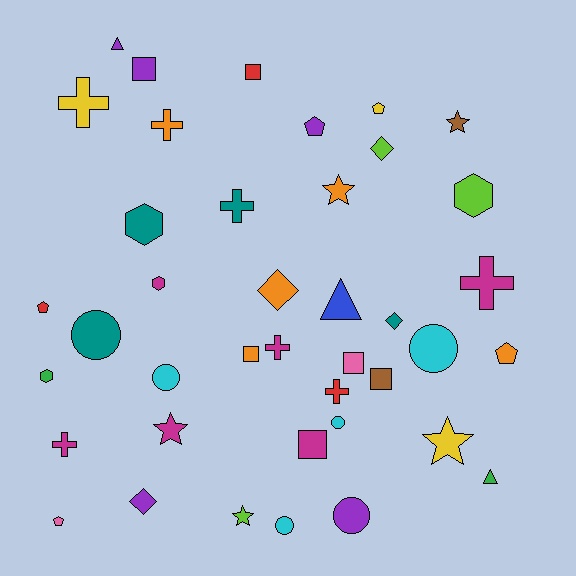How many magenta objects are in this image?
There are 6 magenta objects.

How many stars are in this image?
There are 5 stars.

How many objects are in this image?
There are 40 objects.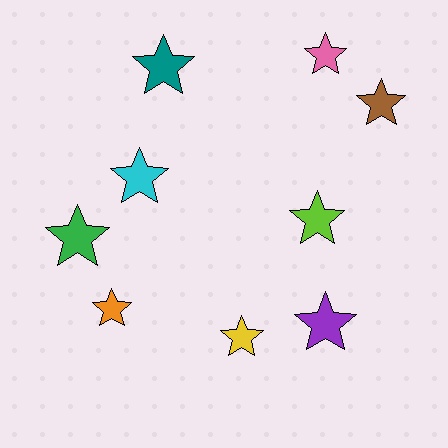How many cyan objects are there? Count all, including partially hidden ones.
There is 1 cyan object.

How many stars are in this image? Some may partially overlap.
There are 9 stars.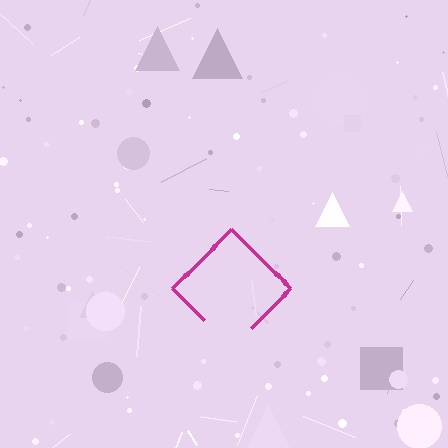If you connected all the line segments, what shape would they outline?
They would outline a diamond.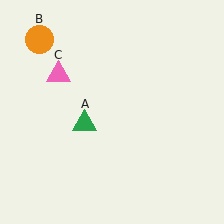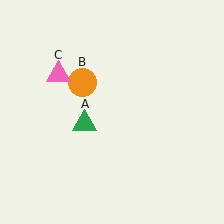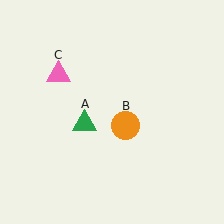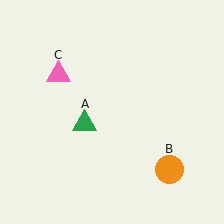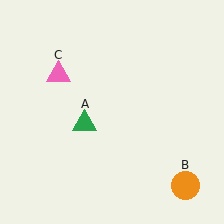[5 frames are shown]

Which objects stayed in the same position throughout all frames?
Green triangle (object A) and pink triangle (object C) remained stationary.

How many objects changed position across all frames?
1 object changed position: orange circle (object B).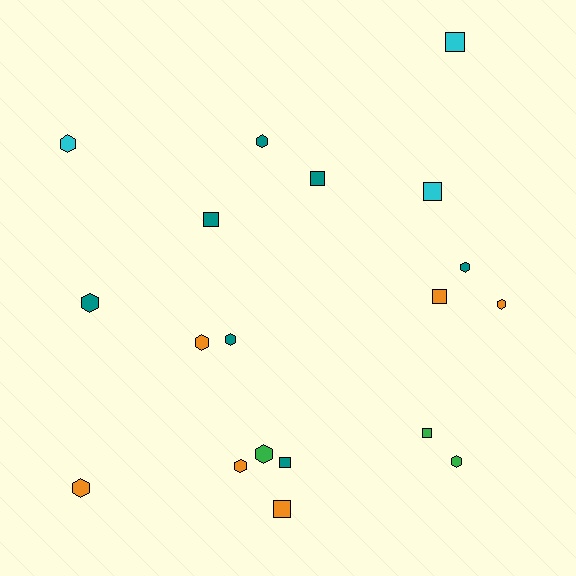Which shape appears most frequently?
Hexagon, with 11 objects.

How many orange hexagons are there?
There are 4 orange hexagons.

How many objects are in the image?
There are 19 objects.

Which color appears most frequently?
Teal, with 7 objects.